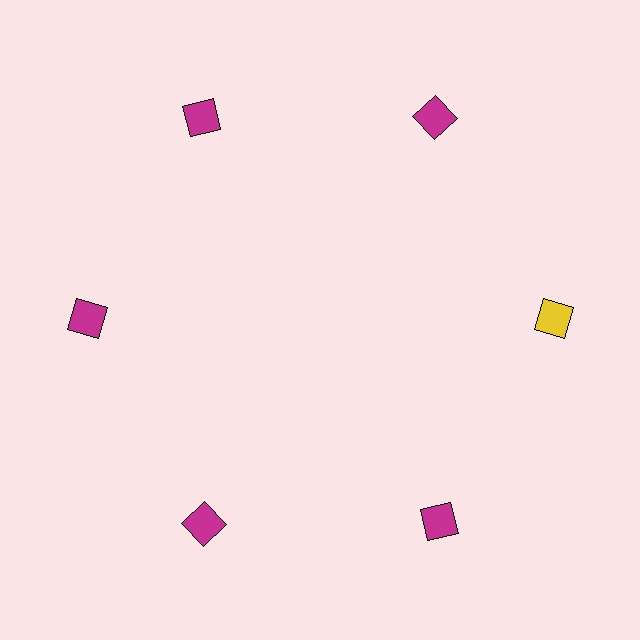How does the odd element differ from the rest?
It has a different color: yellow instead of magenta.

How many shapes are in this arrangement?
There are 6 shapes arranged in a ring pattern.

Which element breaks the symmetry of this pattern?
The yellow diamond at roughly the 3 o'clock position breaks the symmetry. All other shapes are magenta diamonds.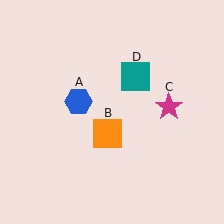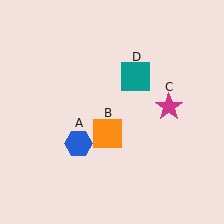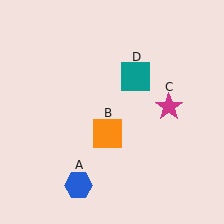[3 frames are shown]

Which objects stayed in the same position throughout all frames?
Orange square (object B) and magenta star (object C) and teal square (object D) remained stationary.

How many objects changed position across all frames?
1 object changed position: blue hexagon (object A).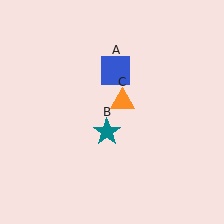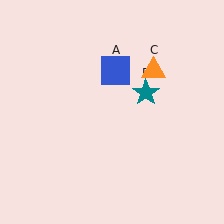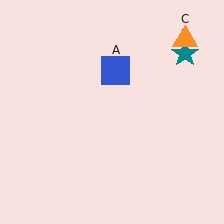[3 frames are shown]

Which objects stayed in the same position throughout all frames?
Blue square (object A) remained stationary.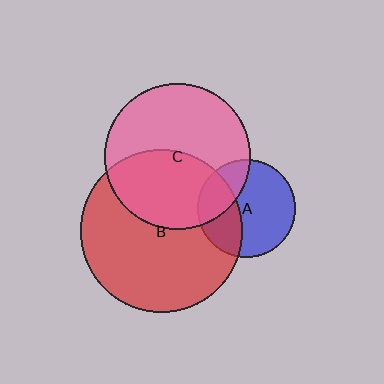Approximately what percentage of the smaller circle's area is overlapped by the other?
Approximately 45%.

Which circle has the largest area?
Circle B (red).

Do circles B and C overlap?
Yes.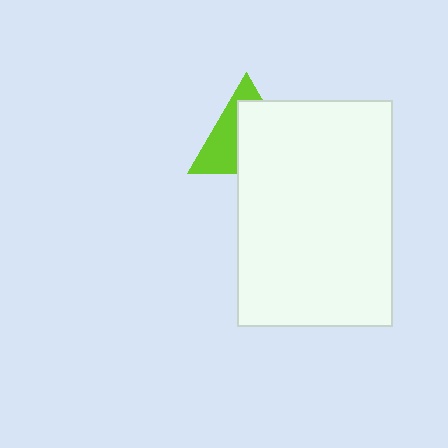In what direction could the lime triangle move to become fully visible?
The lime triangle could move toward the upper-left. That would shift it out from behind the white rectangle entirely.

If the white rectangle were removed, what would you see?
You would see the complete lime triangle.